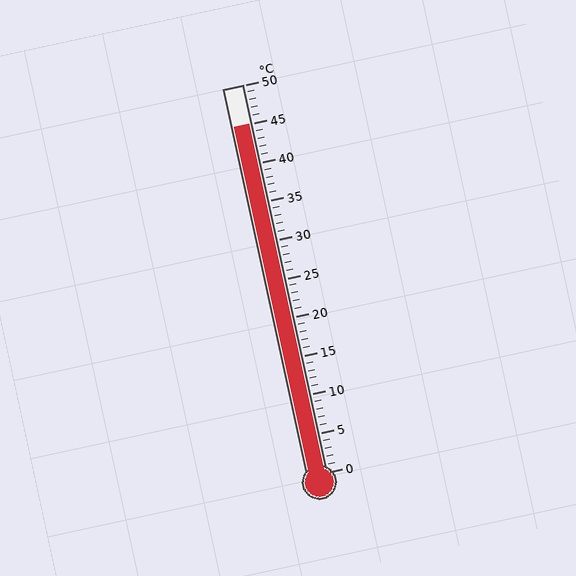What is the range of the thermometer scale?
The thermometer scale ranges from 0°C to 50°C.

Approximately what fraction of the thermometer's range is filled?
The thermometer is filled to approximately 90% of its range.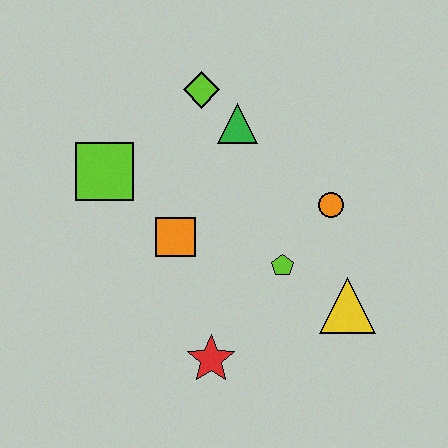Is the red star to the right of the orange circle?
No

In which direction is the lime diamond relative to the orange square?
The lime diamond is above the orange square.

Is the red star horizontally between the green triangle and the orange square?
Yes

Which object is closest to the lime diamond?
The green triangle is closest to the lime diamond.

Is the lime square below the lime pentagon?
No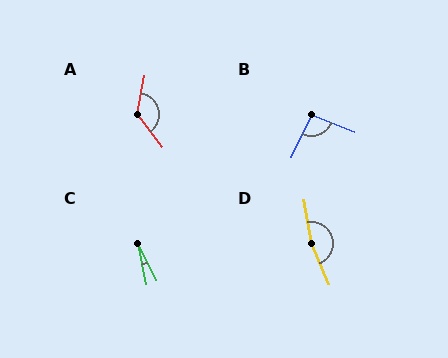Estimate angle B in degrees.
Approximately 94 degrees.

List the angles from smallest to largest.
C (15°), B (94°), A (133°), D (167°).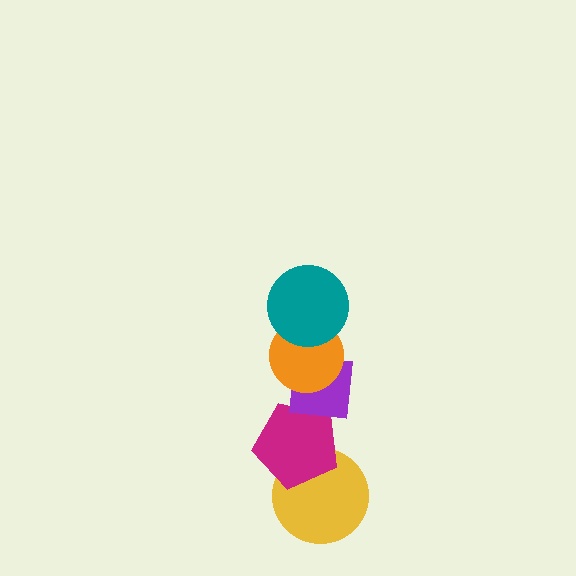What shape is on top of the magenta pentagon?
The purple square is on top of the magenta pentagon.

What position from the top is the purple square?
The purple square is 3rd from the top.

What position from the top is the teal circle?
The teal circle is 1st from the top.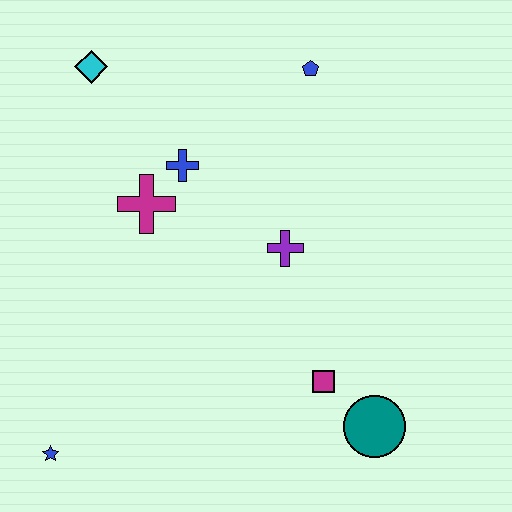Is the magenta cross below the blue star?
No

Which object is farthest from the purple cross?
The blue star is farthest from the purple cross.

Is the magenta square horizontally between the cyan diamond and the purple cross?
No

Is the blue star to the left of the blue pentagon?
Yes